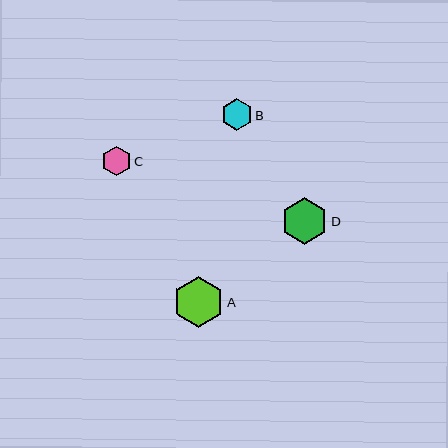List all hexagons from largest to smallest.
From largest to smallest: A, D, B, C.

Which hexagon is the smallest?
Hexagon C is the smallest with a size of approximately 29 pixels.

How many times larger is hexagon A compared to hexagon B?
Hexagon A is approximately 1.6 times the size of hexagon B.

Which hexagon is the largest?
Hexagon A is the largest with a size of approximately 51 pixels.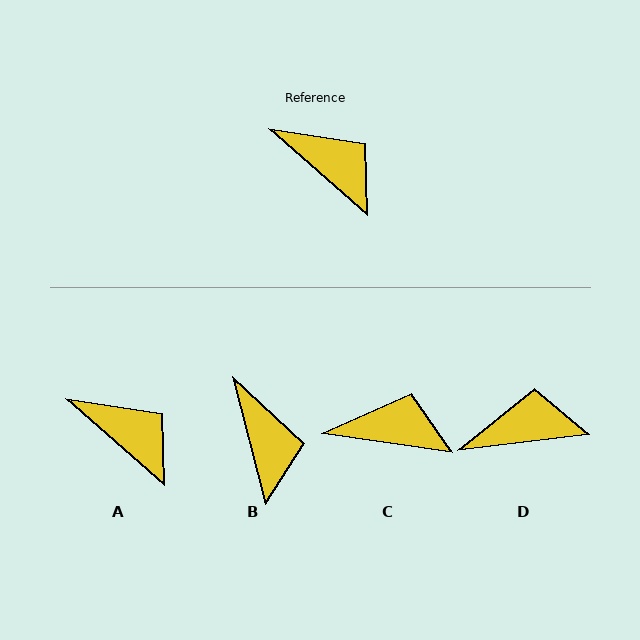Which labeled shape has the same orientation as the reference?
A.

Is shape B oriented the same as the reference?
No, it is off by about 34 degrees.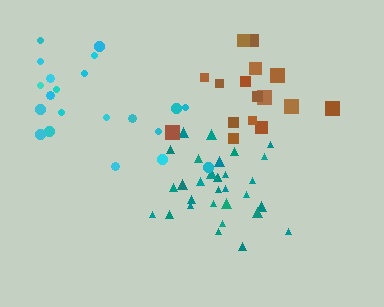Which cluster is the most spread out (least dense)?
Cyan.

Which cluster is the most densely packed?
Teal.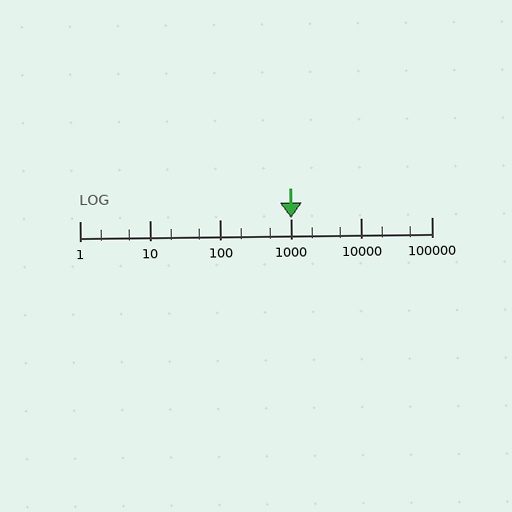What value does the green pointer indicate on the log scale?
The pointer indicates approximately 1000.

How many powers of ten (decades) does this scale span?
The scale spans 5 decades, from 1 to 100000.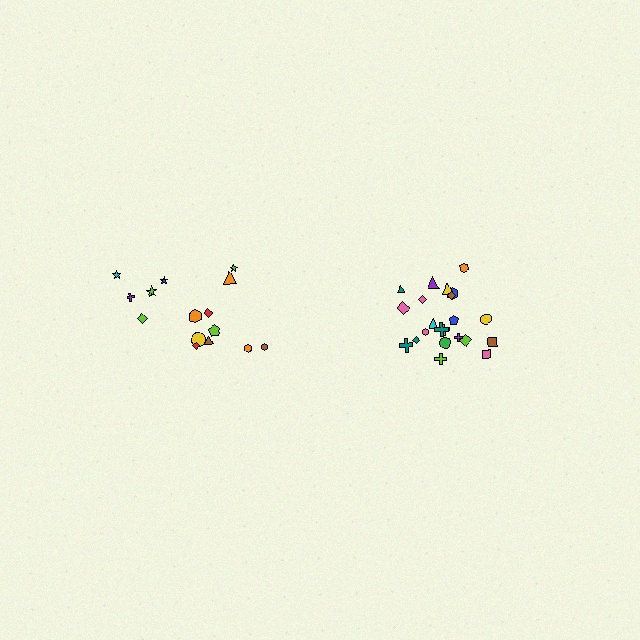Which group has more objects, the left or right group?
The right group.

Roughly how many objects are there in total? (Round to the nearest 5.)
Roughly 35 objects in total.